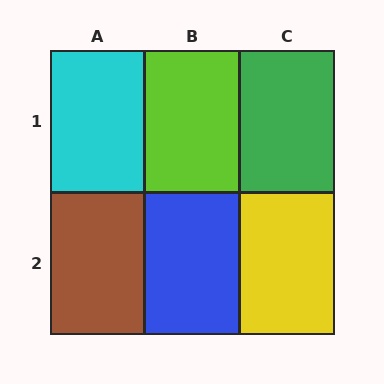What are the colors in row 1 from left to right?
Cyan, lime, green.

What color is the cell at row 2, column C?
Yellow.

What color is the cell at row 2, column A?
Brown.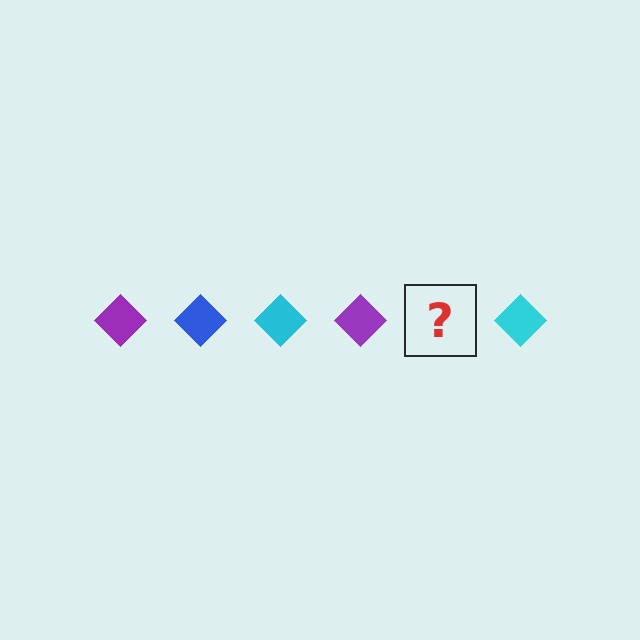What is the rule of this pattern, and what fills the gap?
The rule is that the pattern cycles through purple, blue, cyan diamonds. The gap should be filled with a blue diamond.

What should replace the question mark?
The question mark should be replaced with a blue diamond.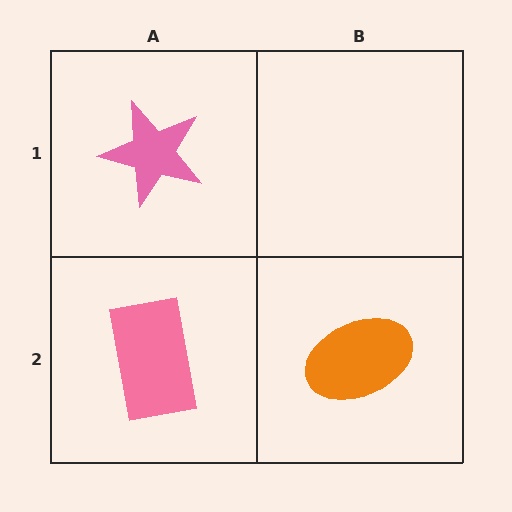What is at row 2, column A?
A pink rectangle.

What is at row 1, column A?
A pink star.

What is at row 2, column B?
An orange ellipse.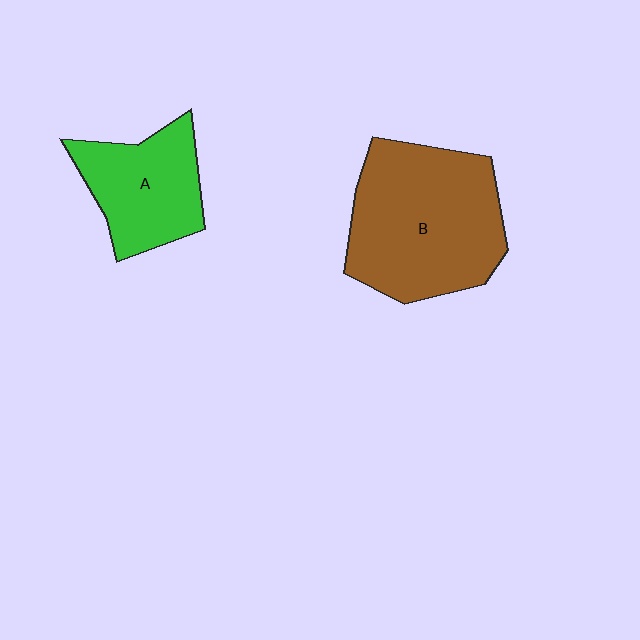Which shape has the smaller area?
Shape A (green).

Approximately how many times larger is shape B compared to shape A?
Approximately 1.7 times.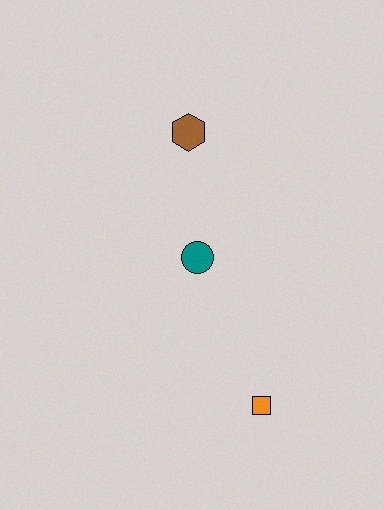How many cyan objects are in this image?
There are no cyan objects.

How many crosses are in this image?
There are no crosses.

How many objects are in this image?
There are 3 objects.